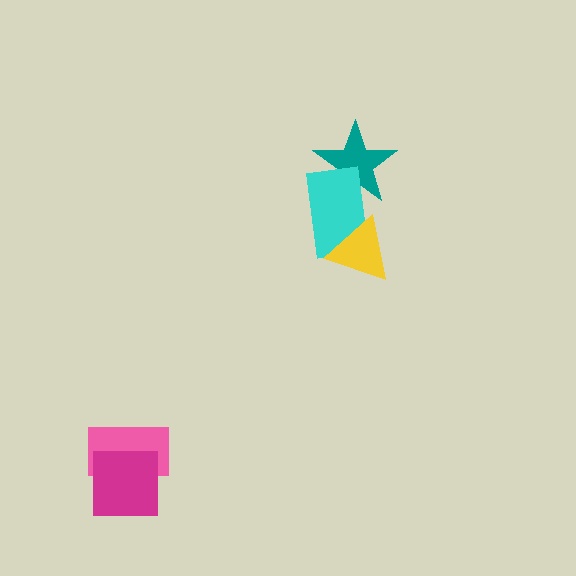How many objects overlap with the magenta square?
1 object overlaps with the magenta square.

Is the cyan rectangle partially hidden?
Yes, it is partially covered by another shape.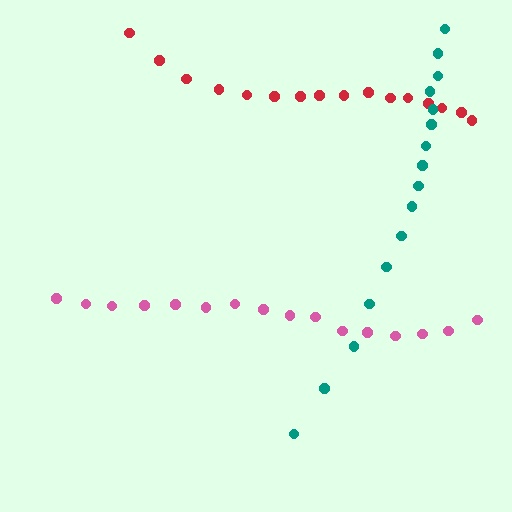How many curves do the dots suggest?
There are 3 distinct paths.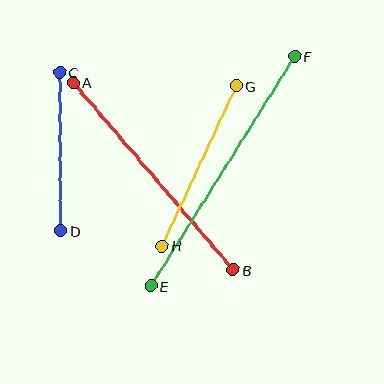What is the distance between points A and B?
The distance is approximately 246 pixels.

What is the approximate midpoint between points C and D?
The midpoint is at approximately (60, 151) pixels.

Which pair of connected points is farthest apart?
Points E and F are farthest apart.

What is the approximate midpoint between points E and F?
The midpoint is at approximately (223, 171) pixels.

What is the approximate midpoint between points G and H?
The midpoint is at approximately (199, 166) pixels.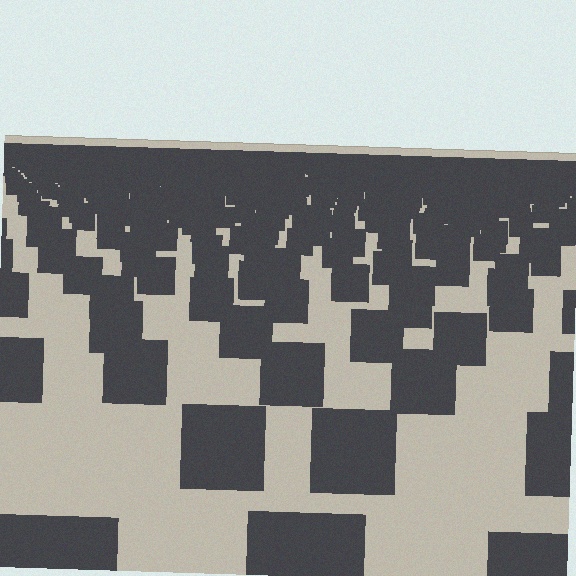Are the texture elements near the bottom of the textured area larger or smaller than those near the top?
Larger. Near the bottom, elements are closer to the viewer and appear at a bigger on-screen size.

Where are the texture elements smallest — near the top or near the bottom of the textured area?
Near the top.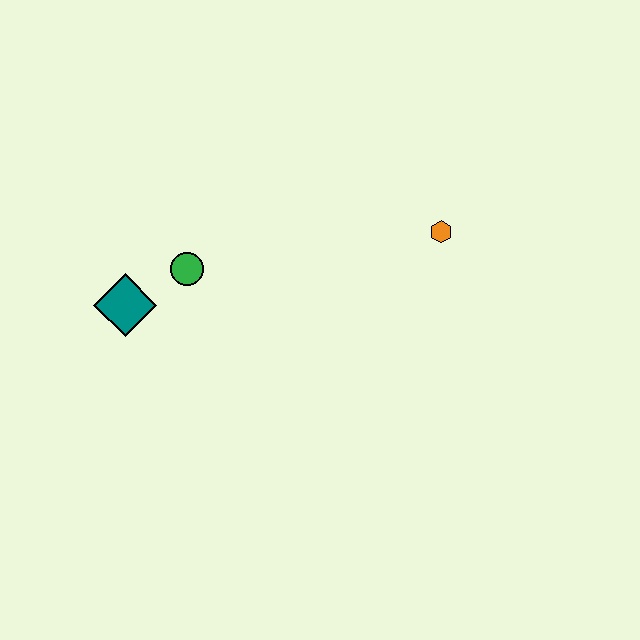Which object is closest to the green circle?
The teal diamond is closest to the green circle.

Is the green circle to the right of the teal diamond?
Yes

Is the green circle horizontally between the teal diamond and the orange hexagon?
Yes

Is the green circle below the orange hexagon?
Yes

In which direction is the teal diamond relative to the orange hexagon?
The teal diamond is to the left of the orange hexagon.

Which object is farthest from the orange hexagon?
The teal diamond is farthest from the orange hexagon.